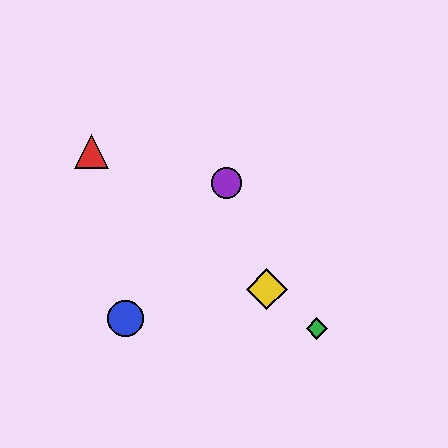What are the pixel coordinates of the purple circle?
The purple circle is at (226, 183).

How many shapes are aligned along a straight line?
3 shapes (the red triangle, the green diamond, the yellow diamond) are aligned along a straight line.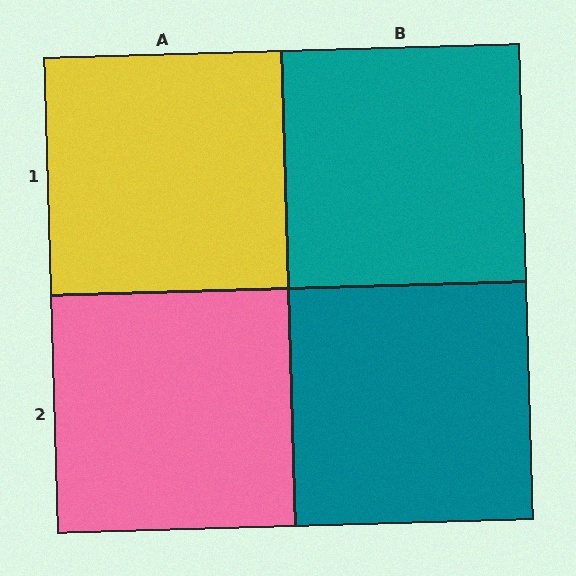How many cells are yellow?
1 cell is yellow.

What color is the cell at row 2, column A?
Pink.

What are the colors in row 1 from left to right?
Yellow, teal.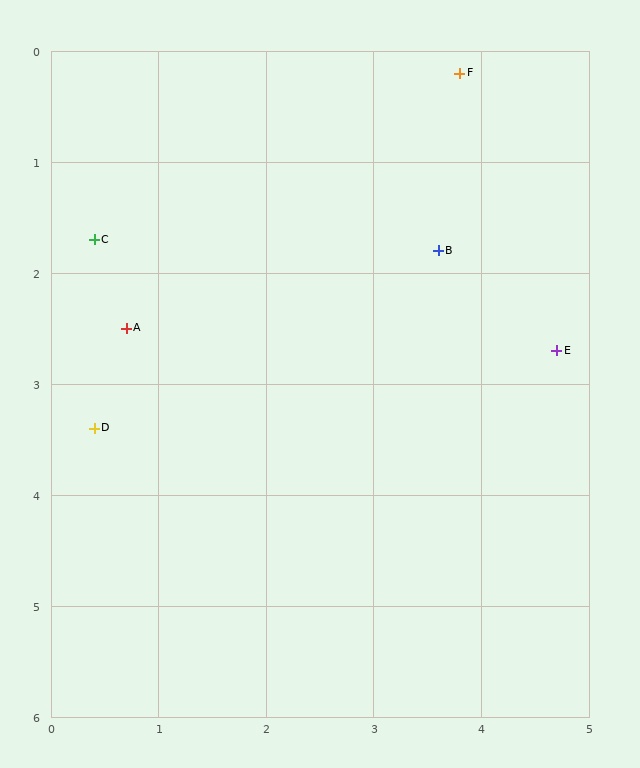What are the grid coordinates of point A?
Point A is at approximately (0.7, 2.5).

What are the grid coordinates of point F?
Point F is at approximately (3.8, 0.2).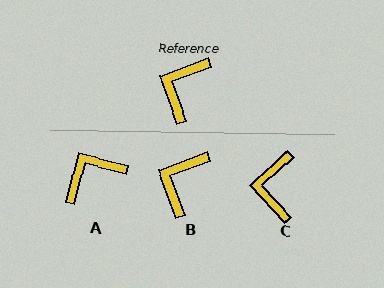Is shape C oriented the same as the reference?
No, it is off by about 22 degrees.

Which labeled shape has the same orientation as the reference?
B.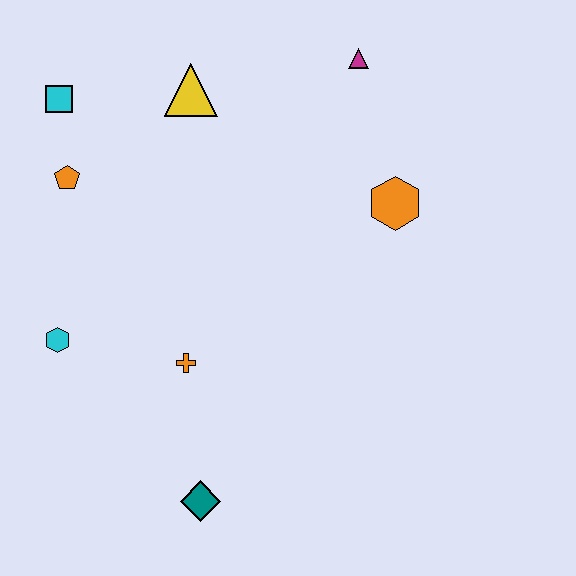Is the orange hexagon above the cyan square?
No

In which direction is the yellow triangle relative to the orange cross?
The yellow triangle is above the orange cross.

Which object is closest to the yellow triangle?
The cyan square is closest to the yellow triangle.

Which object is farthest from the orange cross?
The magenta triangle is farthest from the orange cross.